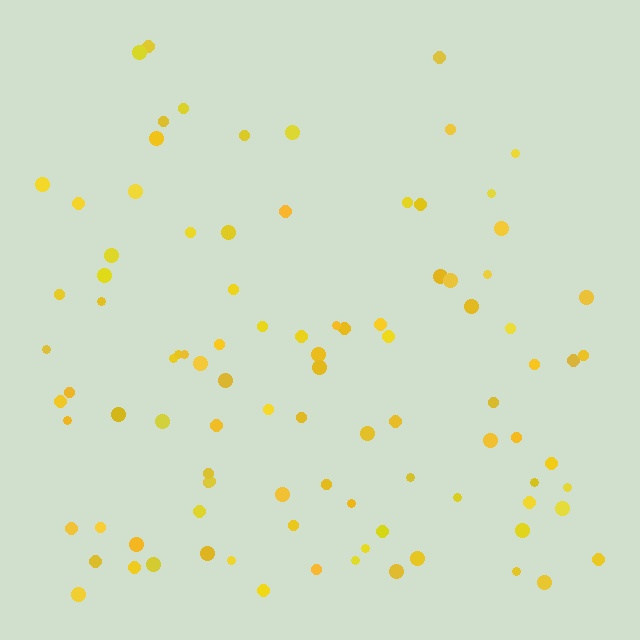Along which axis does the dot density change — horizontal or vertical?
Vertical.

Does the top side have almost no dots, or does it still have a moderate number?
Still a moderate number, just noticeably fewer than the bottom.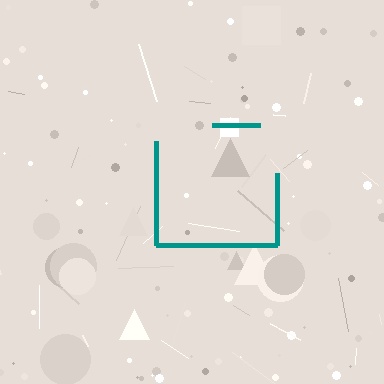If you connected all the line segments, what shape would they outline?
They would outline a square.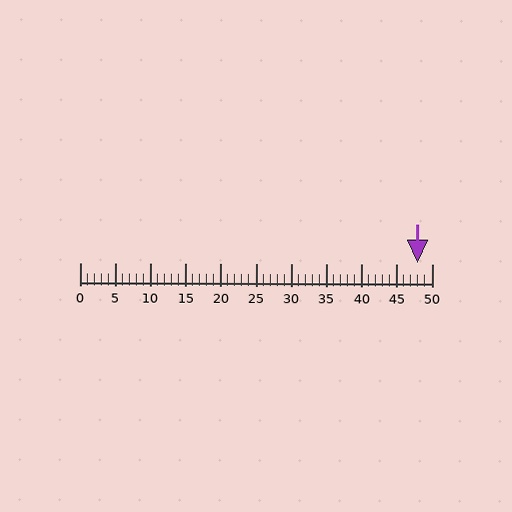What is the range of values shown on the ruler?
The ruler shows values from 0 to 50.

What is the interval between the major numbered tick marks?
The major tick marks are spaced 5 units apart.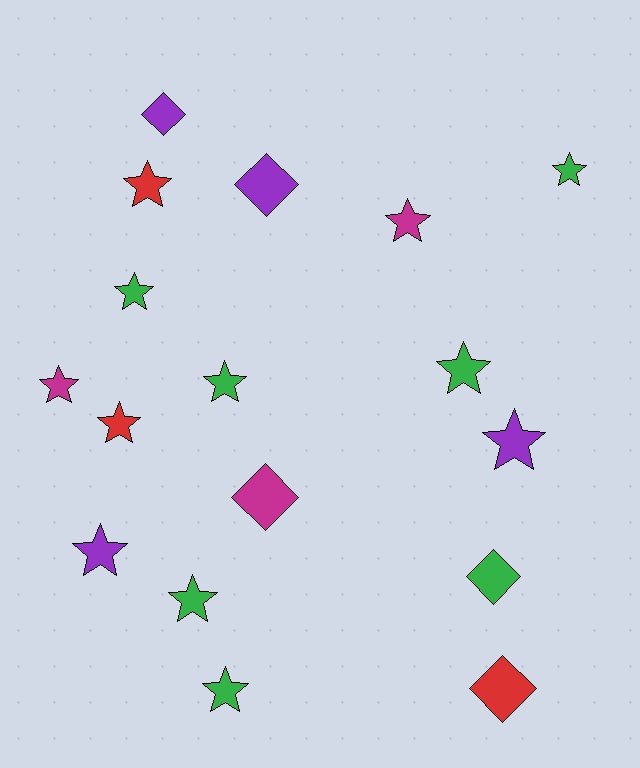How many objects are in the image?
There are 17 objects.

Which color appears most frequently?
Green, with 7 objects.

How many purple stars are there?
There are 2 purple stars.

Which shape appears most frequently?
Star, with 12 objects.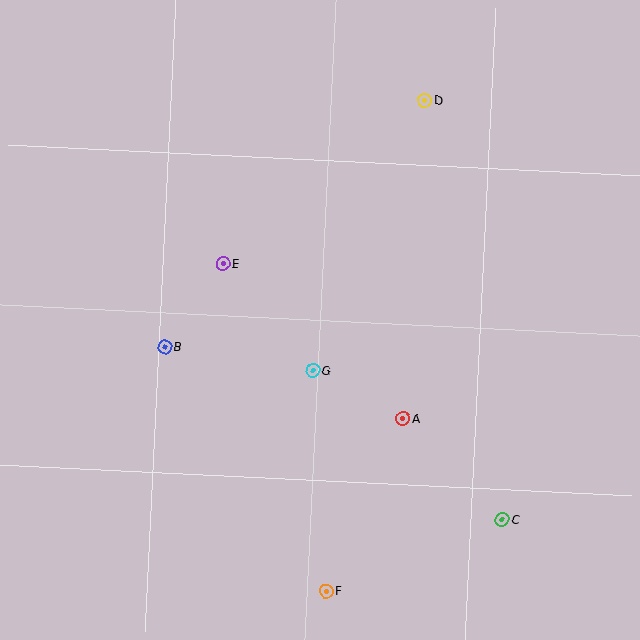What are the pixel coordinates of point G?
Point G is at (313, 371).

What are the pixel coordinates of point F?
Point F is at (326, 591).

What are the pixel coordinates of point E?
Point E is at (223, 264).